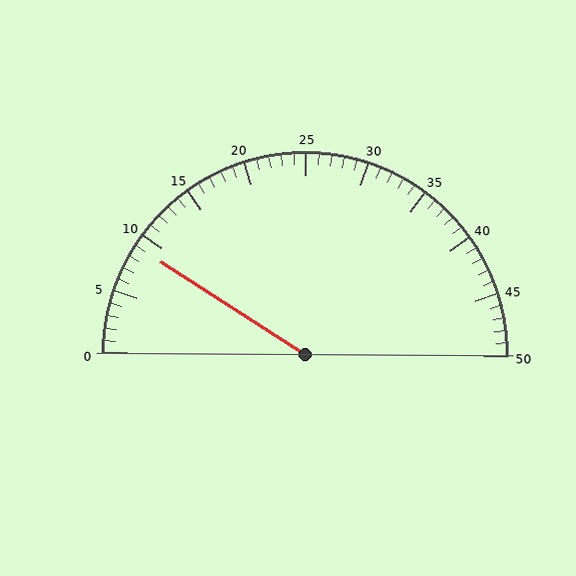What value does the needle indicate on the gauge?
The needle indicates approximately 9.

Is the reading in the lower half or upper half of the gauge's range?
The reading is in the lower half of the range (0 to 50).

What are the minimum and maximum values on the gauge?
The gauge ranges from 0 to 50.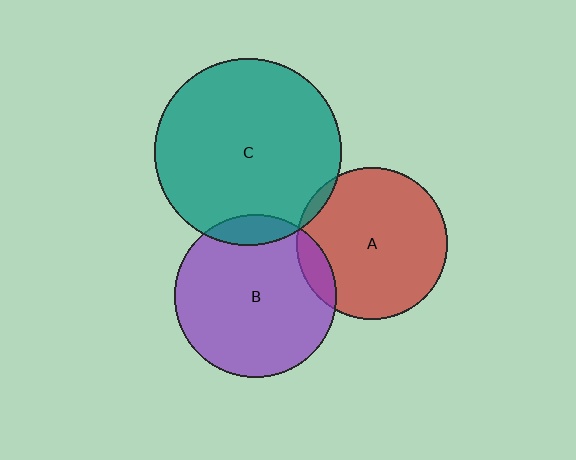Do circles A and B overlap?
Yes.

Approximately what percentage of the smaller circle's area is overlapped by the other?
Approximately 10%.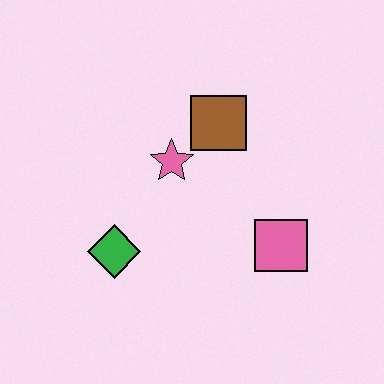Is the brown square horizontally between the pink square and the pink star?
Yes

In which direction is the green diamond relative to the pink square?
The green diamond is to the left of the pink square.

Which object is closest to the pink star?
The brown square is closest to the pink star.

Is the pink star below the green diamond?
No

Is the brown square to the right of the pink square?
No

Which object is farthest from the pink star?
The pink square is farthest from the pink star.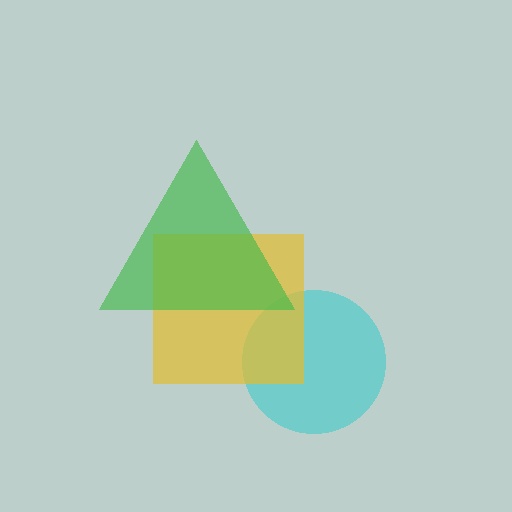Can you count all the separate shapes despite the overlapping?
Yes, there are 3 separate shapes.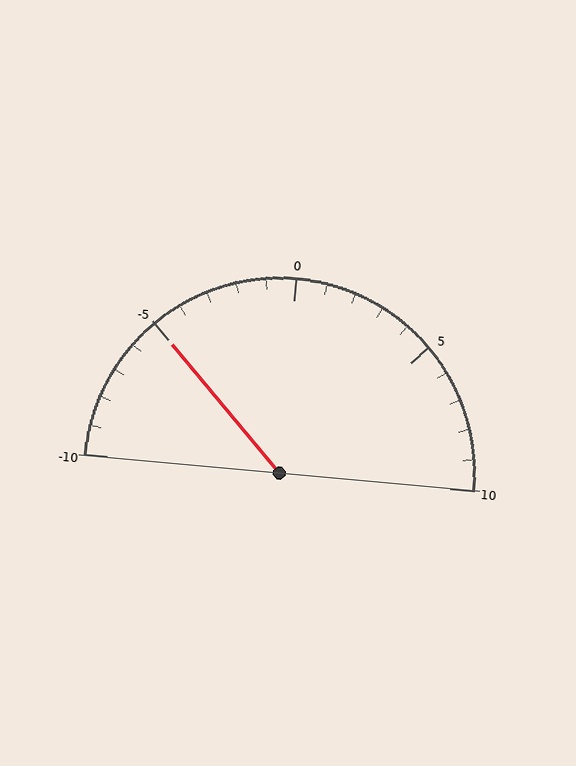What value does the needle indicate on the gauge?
The needle indicates approximately -5.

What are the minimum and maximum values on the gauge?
The gauge ranges from -10 to 10.